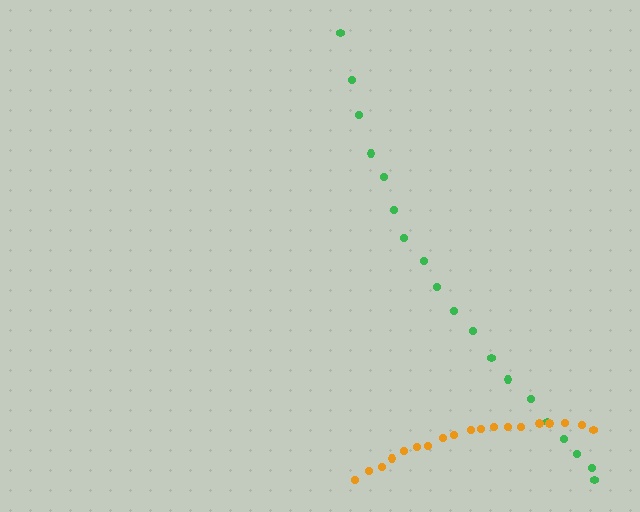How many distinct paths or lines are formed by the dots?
There are 2 distinct paths.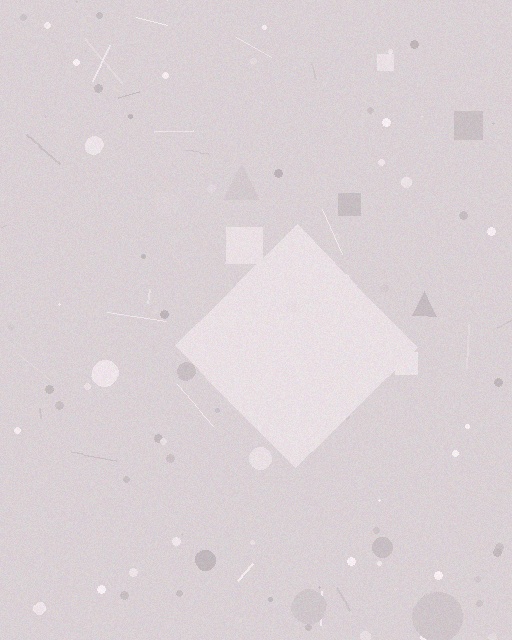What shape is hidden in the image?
A diamond is hidden in the image.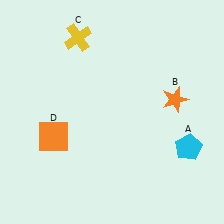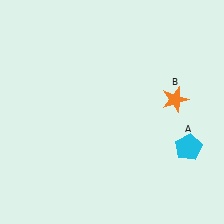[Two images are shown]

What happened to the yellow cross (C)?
The yellow cross (C) was removed in Image 2. It was in the top-left area of Image 1.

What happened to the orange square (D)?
The orange square (D) was removed in Image 2. It was in the bottom-left area of Image 1.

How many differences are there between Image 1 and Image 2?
There are 2 differences between the two images.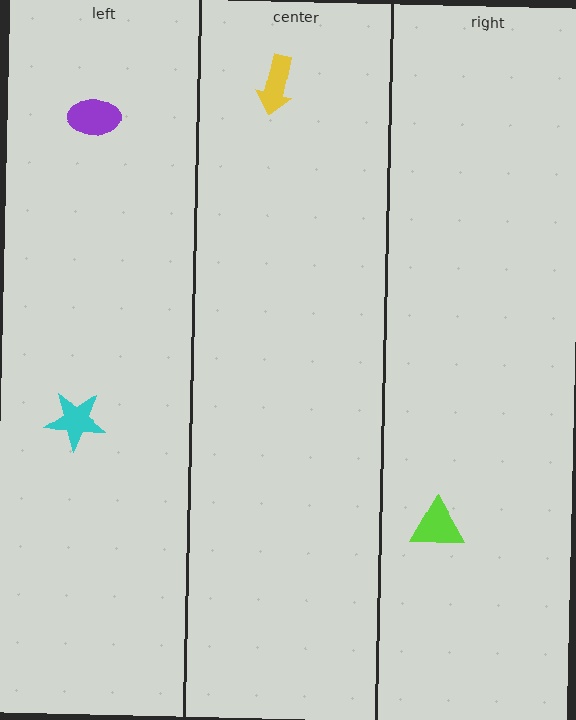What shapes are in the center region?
The yellow arrow.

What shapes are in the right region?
The lime triangle.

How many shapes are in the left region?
2.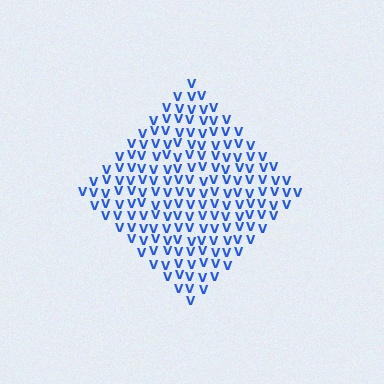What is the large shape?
The large shape is a diamond.